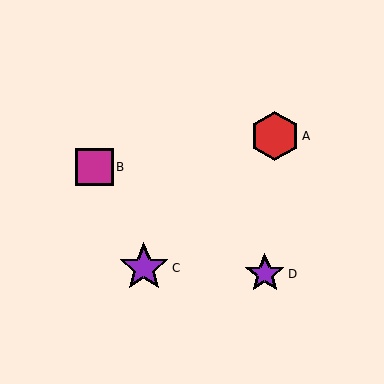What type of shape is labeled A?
Shape A is a red hexagon.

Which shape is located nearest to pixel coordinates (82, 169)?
The magenta square (labeled B) at (95, 167) is nearest to that location.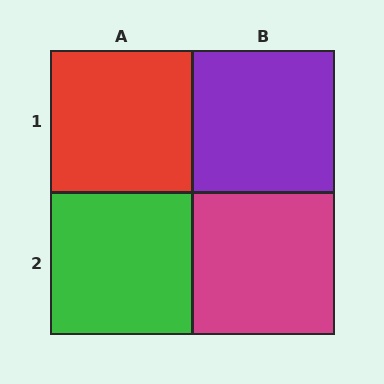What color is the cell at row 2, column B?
Magenta.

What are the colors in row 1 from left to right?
Red, purple.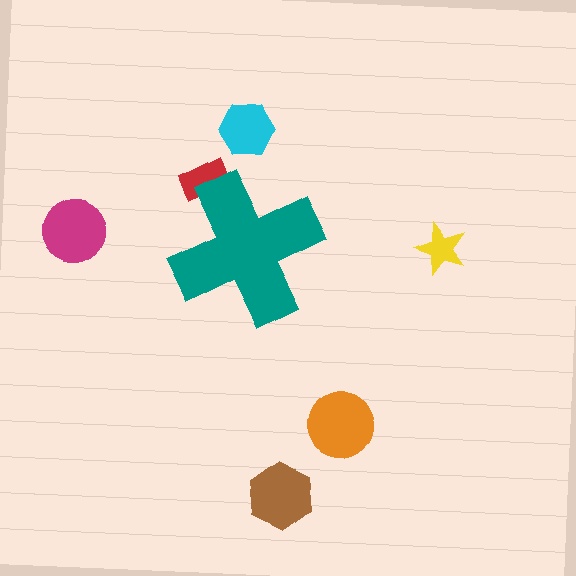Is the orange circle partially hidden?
No, the orange circle is fully visible.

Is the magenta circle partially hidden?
No, the magenta circle is fully visible.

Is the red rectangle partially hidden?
Yes, the red rectangle is partially hidden behind the teal cross.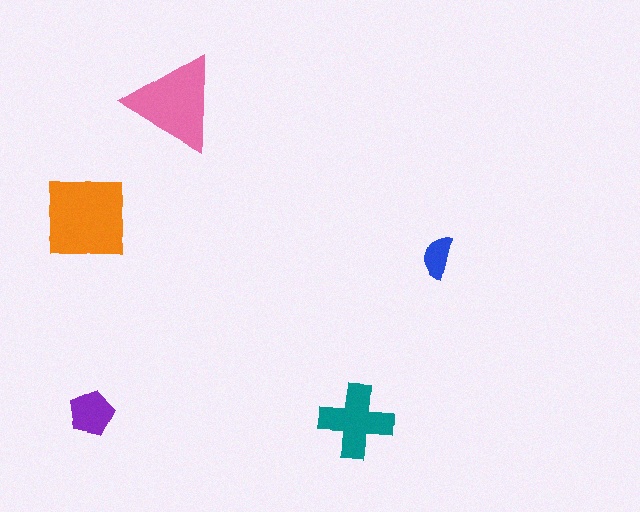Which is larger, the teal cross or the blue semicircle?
The teal cross.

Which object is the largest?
The orange square.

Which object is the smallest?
The blue semicircle.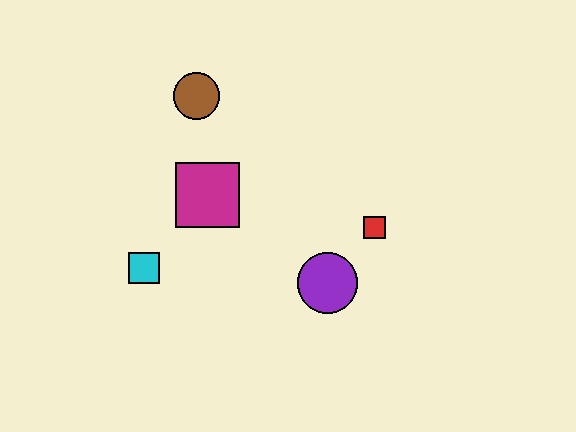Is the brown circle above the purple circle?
Yes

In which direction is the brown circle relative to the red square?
The brown circle is to the left of the red square.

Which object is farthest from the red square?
The cyan square is farthest from the red square.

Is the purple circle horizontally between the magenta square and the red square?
Yes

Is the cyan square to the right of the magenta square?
No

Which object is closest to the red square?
The purple circle is closest to the red square.